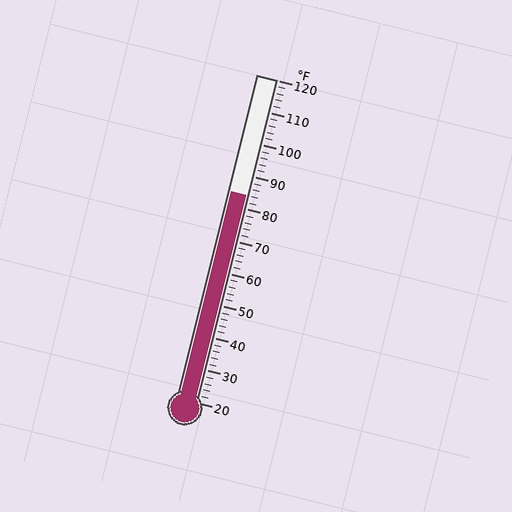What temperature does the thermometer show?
The thermometer shows approximately 84°F.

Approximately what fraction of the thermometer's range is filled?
The thermometer is filled to approximately 65% of its range.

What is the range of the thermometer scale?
The thermometer scale ranges from 20°F to 120°F.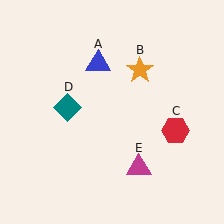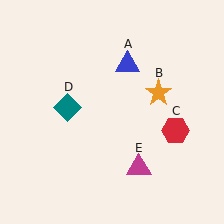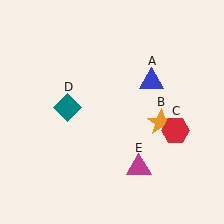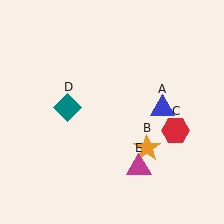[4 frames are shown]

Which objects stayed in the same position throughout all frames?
Red hexagon (object C) and teal diamond (object D) and magenta triangle (object E) remained stationary.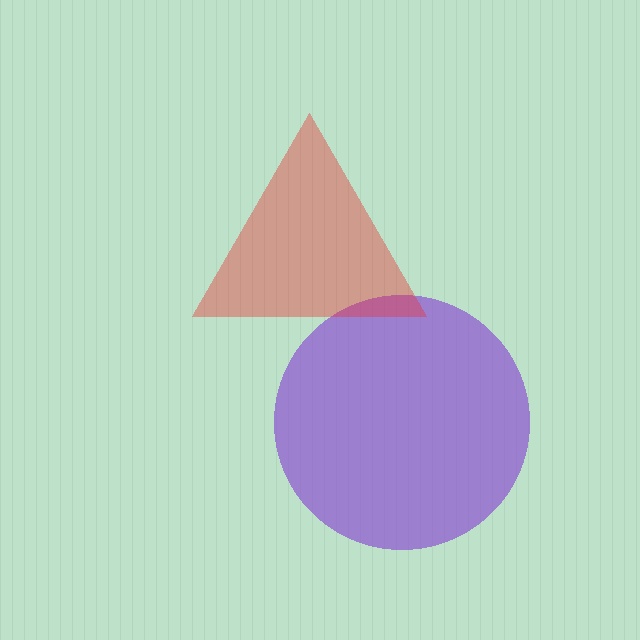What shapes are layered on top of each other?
The layered shapes are: a purple circle, a red triangle.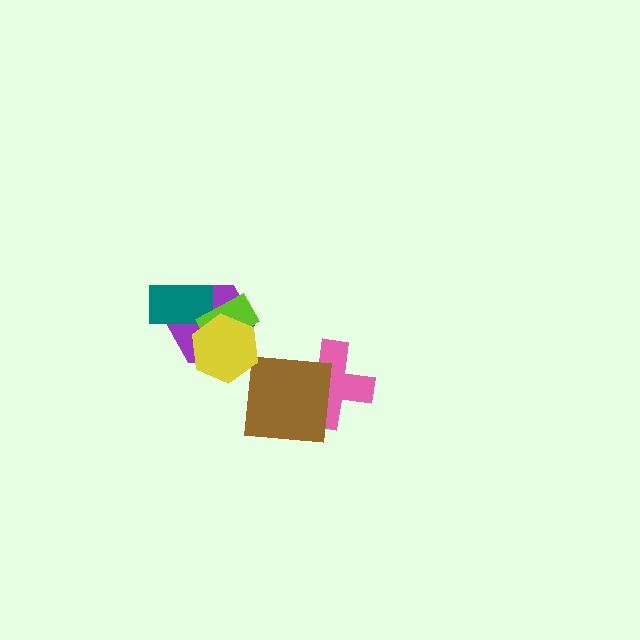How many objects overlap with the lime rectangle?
3 objects overlap with the lime rectangle.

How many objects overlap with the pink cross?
1 object overlaps with the pink cross.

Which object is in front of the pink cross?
The brown square is in front of the pink cross.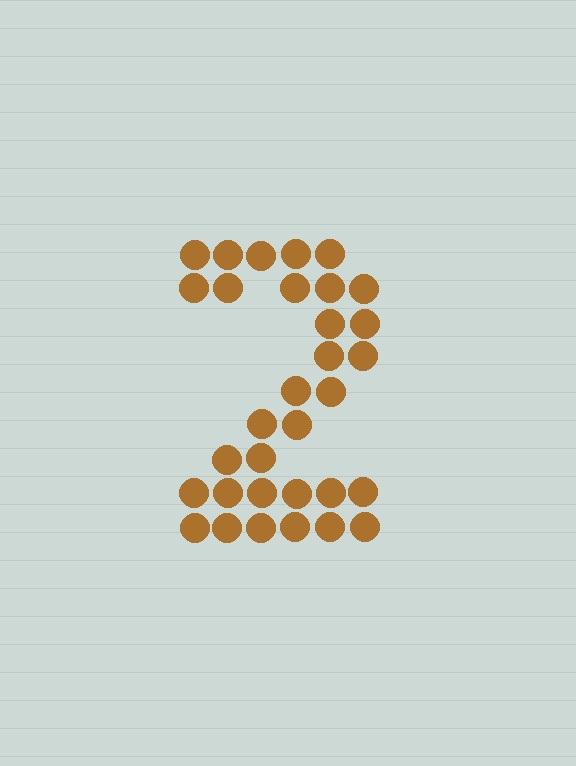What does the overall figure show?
The overall figure shows the digit 2.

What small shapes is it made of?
It is made of small circles.